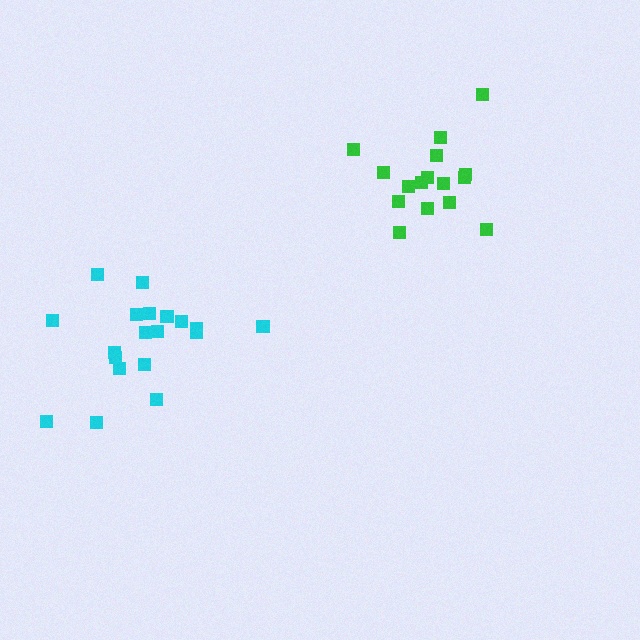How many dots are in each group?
Group 1: 19 dots, Group 2: 16 dots (35 total).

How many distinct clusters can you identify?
There are 2 distinct clusters.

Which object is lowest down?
The cyan cluster is bottommost.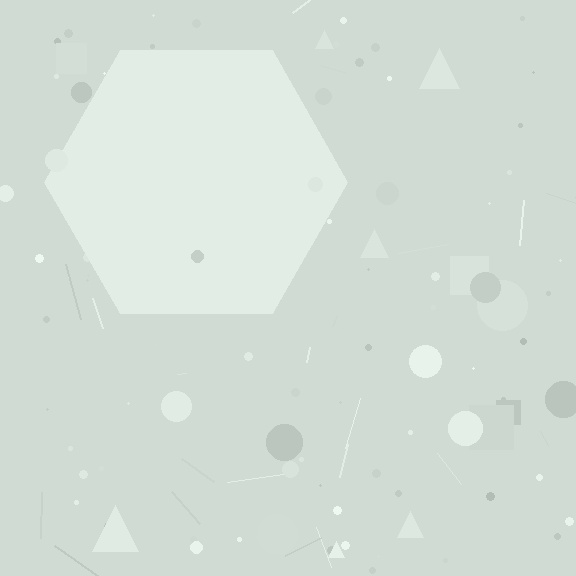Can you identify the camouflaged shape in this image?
The camouflaged shape is a hexagon.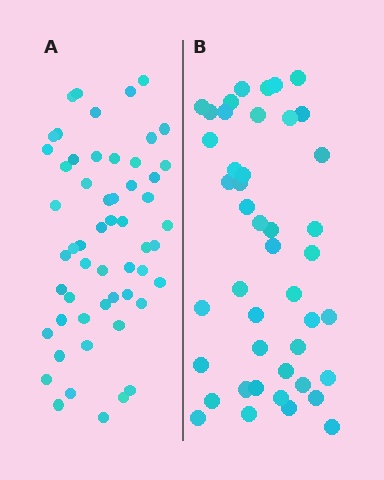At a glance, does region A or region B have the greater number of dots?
Region A (the left region) has more dots.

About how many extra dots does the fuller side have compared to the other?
Region A has roughly 12 or so more dots than region B.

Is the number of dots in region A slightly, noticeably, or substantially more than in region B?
Region A has noticeably more, but not dramatically so. The ratio is roughly 1.2 to 1.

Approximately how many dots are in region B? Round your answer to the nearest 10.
About 40 dots. (The exact count is 44, which rounds to 40.)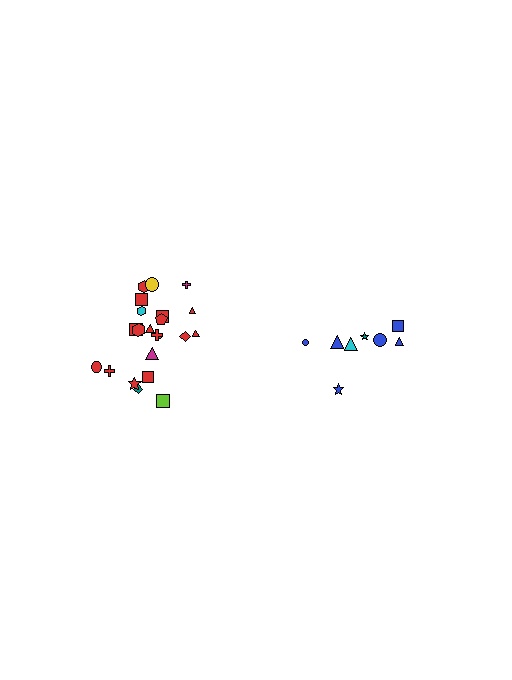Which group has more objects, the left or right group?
The left group.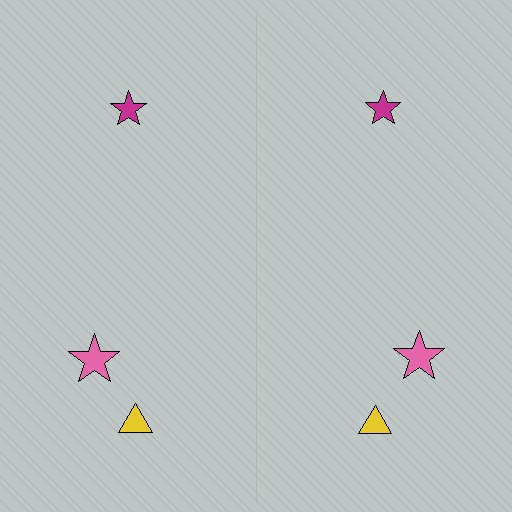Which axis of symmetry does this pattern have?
The pattern has a vertical axis of symmetry running through the center of the image.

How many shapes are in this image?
There are 6 shapes in this image.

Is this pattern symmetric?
Yes, this pattern has bilateral (reflection) symmetry.